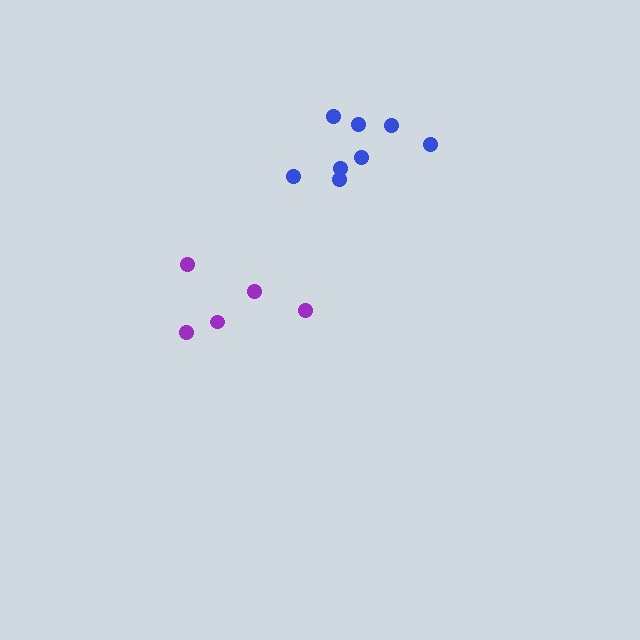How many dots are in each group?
Group 1: 5 dots, Group 2: 8 dots (13 total).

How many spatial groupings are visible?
There are 2 spatial groupings.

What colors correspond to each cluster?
The clusters are colored: purple, blue.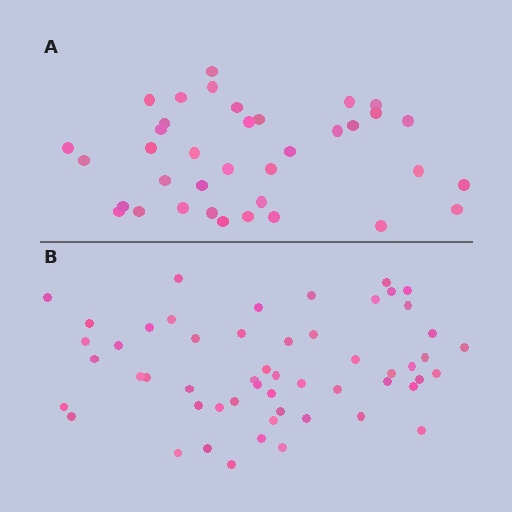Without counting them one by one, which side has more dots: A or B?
Region B (the bottom region) has more dots.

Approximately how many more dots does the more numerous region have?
Region B has approximately 15 more dots than region A.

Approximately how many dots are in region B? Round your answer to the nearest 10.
About 50 dots. (The exact count is 54, which rounds to 50.)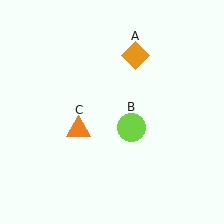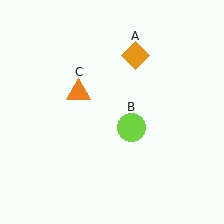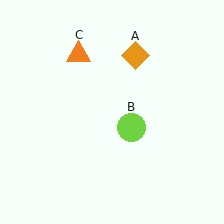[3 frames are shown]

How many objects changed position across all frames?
1 object changed position: orange triangle (object C).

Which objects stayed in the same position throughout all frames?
Orange diamond (object A) and lime circle (object B) remained stationary.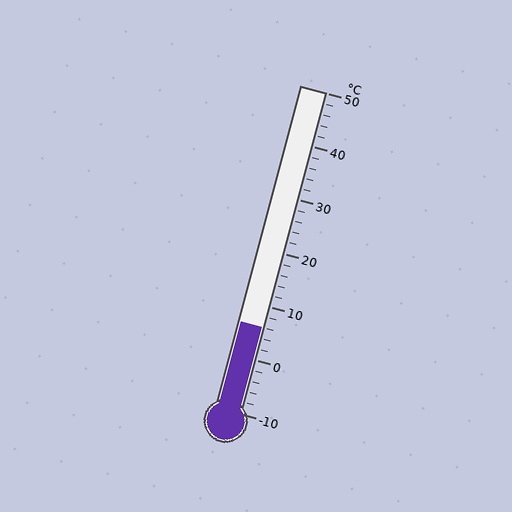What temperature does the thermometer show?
The thermometer shows approximately 6°C.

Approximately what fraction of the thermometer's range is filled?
The thermometer is filled to approximately 25% of its range.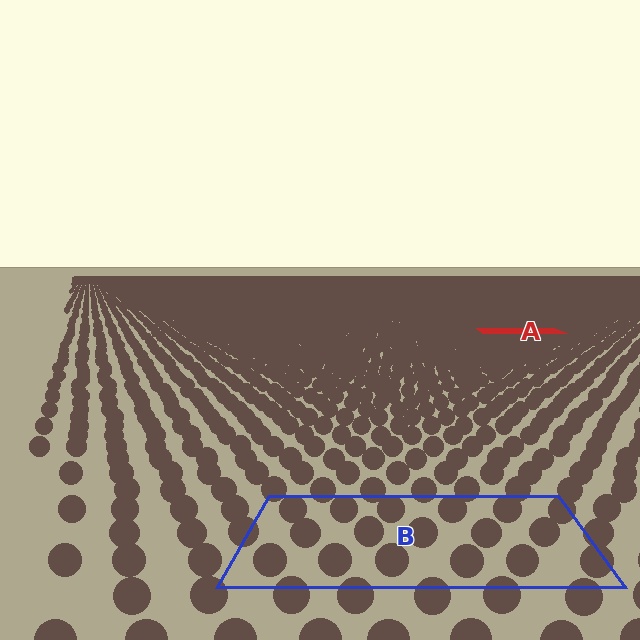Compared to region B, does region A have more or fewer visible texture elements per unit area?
Region A has more texture elements per unit area — they are packed more densely because it is farther away.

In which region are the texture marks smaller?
The texture marks are smaller in region A, because it is farther away.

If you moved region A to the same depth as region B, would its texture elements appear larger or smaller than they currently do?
They would appear larger. At a closer depth, the same texture elements are projected at a bigger on-screen size.